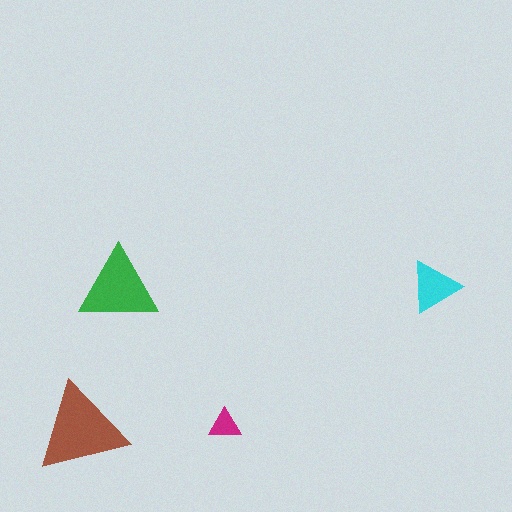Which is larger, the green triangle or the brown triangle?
The brown one.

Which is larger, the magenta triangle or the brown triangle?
The brown one.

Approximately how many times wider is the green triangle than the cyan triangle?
About 1.5 times wider.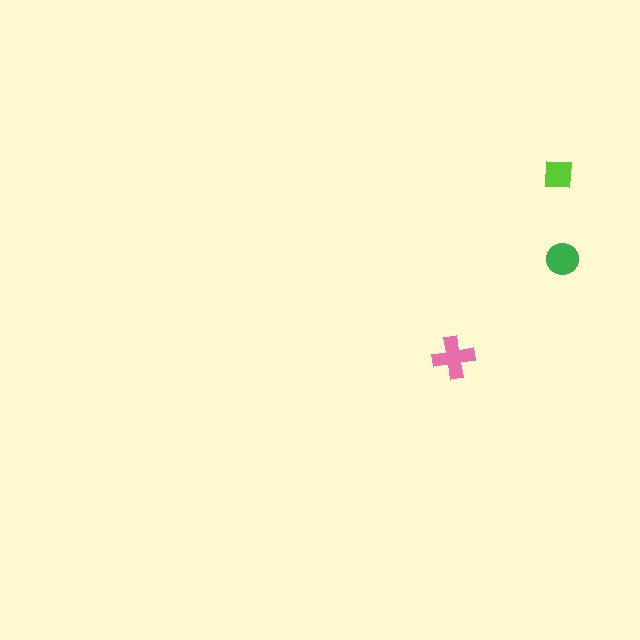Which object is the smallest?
The lime square.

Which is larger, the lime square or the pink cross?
The pink cross.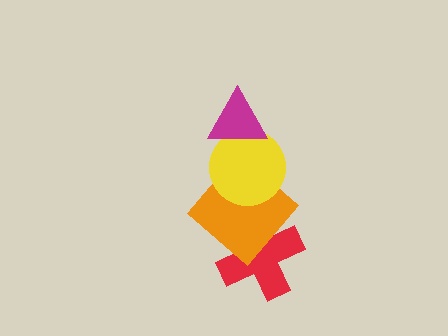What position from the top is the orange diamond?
The orange diamond is 3rd from the top.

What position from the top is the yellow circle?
The yellow circle is 2nd from the top.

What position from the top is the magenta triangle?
The magenta triangle is 1st from the top.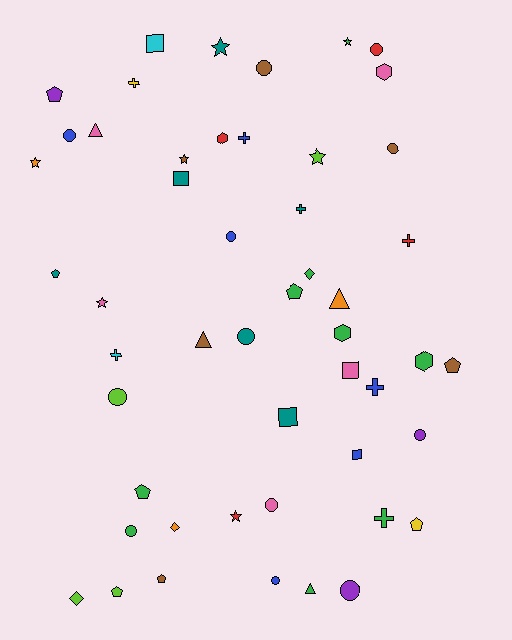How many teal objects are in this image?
There are 6 teal objects.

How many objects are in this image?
There are 50 objects.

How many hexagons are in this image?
There are 4 hexagons.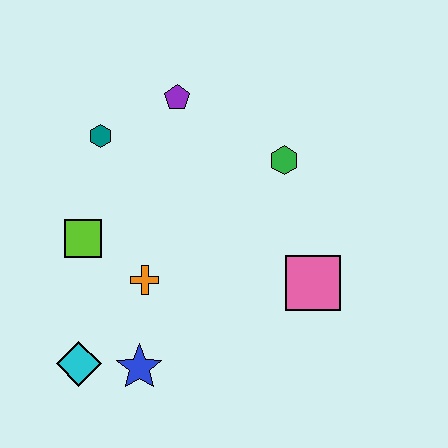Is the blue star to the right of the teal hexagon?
Yes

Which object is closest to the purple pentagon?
The teal hexagon is closest to the purple pentagon.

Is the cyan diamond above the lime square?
No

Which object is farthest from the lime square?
The pink square is farthest from the lime square.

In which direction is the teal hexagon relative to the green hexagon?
The teal hexagon is to the left of the green hexagon.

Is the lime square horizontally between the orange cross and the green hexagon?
No